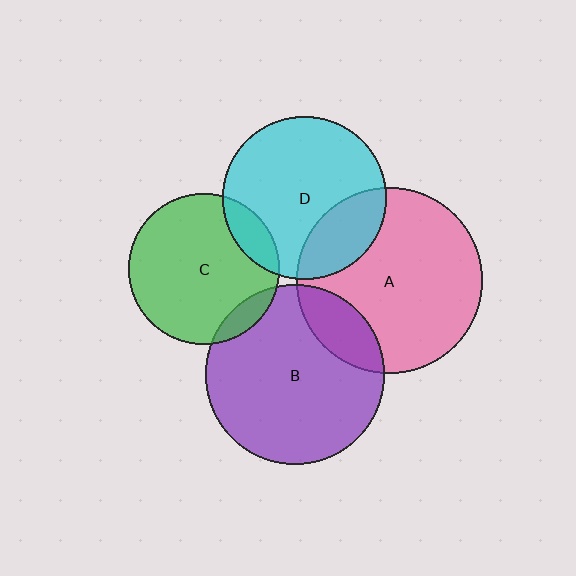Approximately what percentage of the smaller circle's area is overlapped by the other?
Approximately 15%.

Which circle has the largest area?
Circle A (pink).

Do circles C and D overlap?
Yes.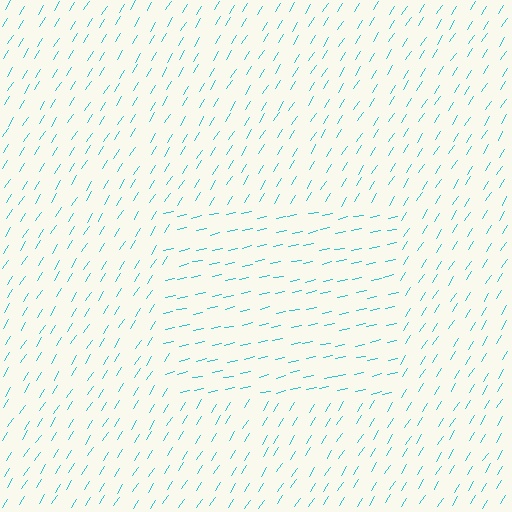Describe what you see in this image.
The image is filled with small cyan line segments. A rectangle region in the image has lines oriented differently from the surrounding lines, creating a visible texture boundary.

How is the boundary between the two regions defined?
The boundary is defined purely by a change in line orientation (approximately 45 degrees difference). All lines are the same color and thickness.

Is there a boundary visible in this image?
Yes, there is a texture boundary formed by a change in line orientation.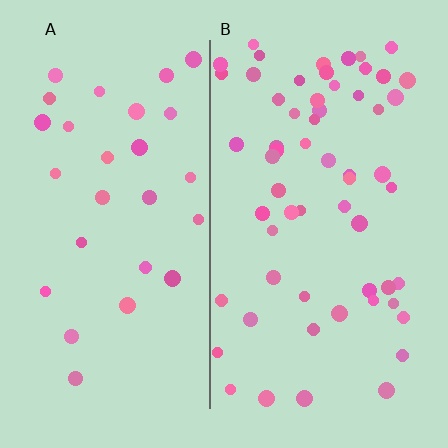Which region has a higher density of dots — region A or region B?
B (the right).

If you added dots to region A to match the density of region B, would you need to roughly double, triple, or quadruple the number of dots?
Approximately double.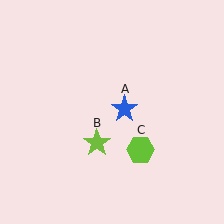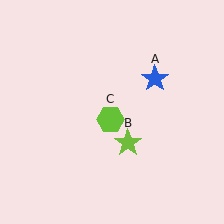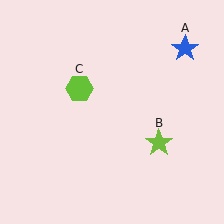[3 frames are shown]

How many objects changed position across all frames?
3 objects changed position: blue star (object A), lime star (object B), lime hexagon (object C).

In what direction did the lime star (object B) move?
The lime star (object B) moved right.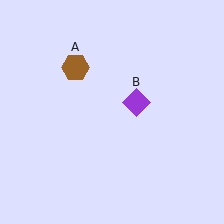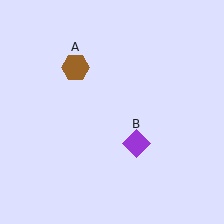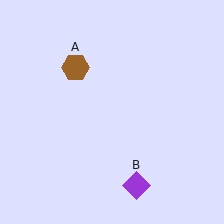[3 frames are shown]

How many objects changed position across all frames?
1 object changed position: purple diamond (object B).